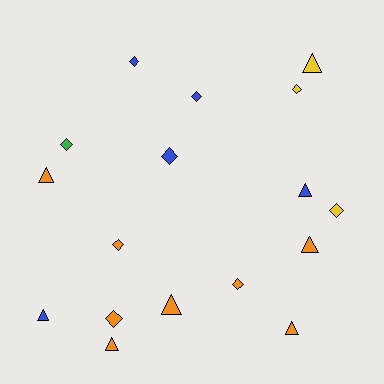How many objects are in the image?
There are 17 objects.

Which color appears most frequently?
Orange, with 8 objects.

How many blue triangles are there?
There are 2 blue triangles.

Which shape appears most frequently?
Diamond, with 9 objects.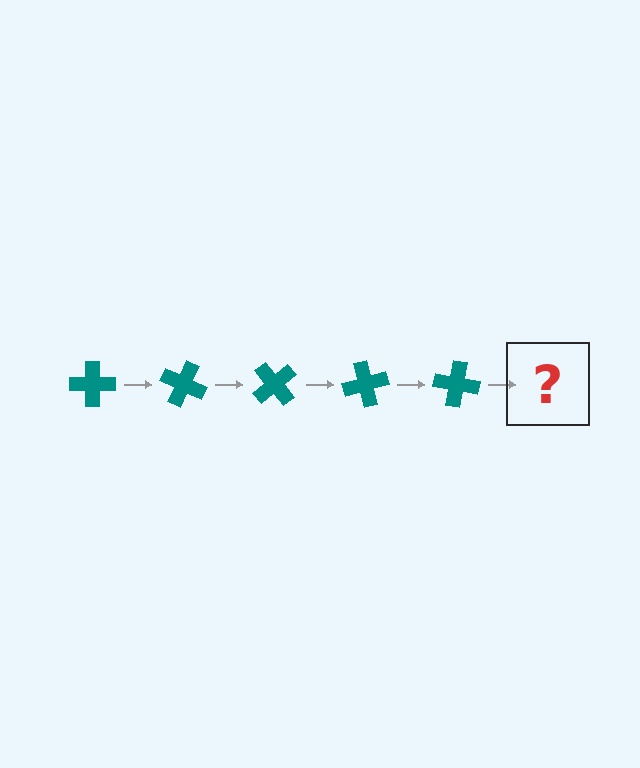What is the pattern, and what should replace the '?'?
The pattern is that the cross rotates 25 degrees each step. The '?' should be a teal cross rotated 125 degrees.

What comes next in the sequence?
The next element should be a teal cross rotated 125 degrees.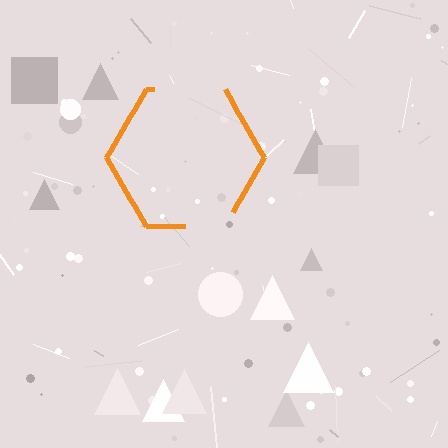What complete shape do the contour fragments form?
The contour fragments form a hexagon.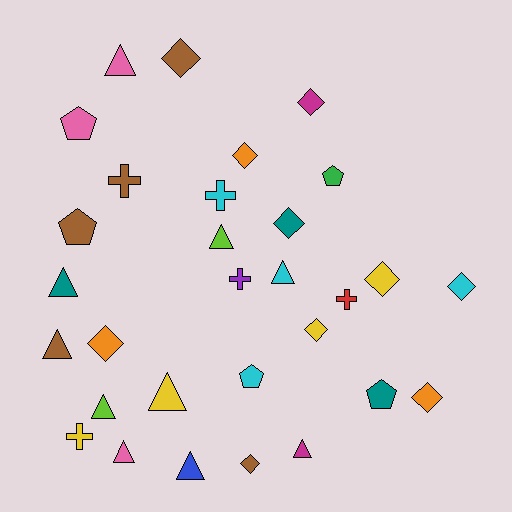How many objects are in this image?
There are 30 objects.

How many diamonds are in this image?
There are 10 diamonds.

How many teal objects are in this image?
There are 3 teal objects.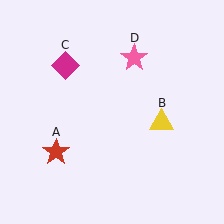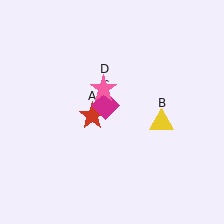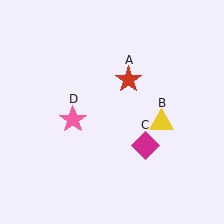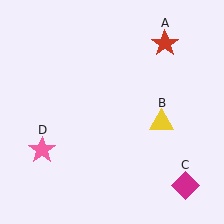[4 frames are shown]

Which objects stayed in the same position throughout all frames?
Yellow triangle (object B) remained stationary.